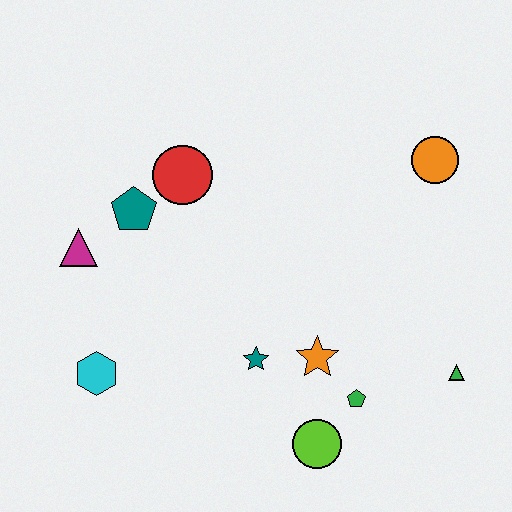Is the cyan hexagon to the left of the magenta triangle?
No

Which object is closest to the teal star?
The orange star is closest to the teal star.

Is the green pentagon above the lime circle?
Yes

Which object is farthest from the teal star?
The orange circle is farthest from the teal star.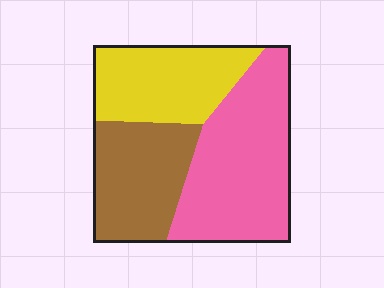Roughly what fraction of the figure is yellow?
Yellow takes up about one quarter (1/4) of the figure.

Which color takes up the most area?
Pink, at roughly 45%.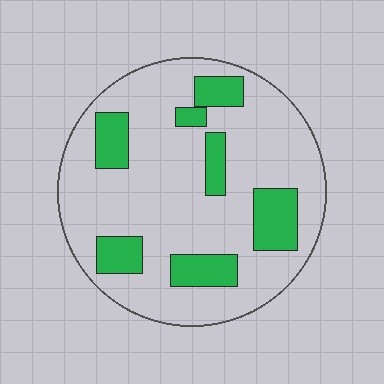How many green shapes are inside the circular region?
7.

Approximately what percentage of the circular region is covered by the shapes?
Approximately 20%.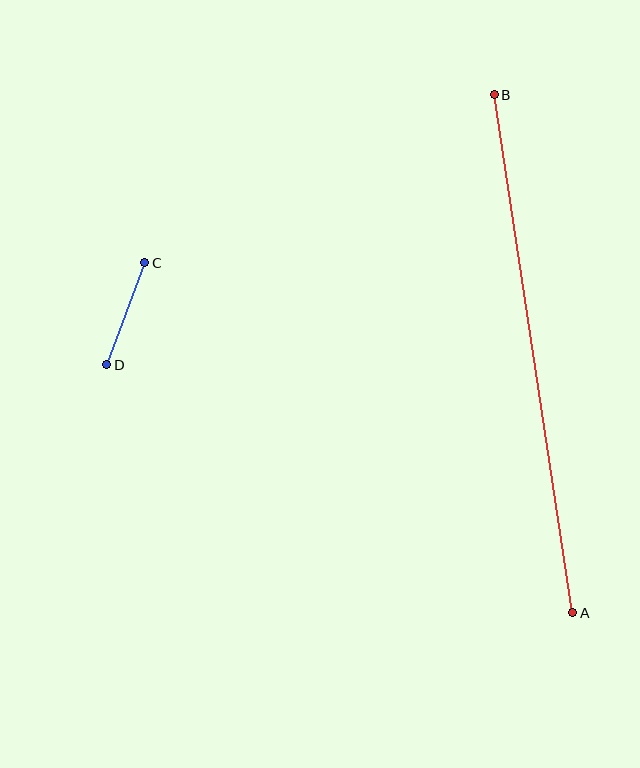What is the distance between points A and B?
The distance is approximately 524 pixels.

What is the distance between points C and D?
The distance is approximately 108 pixels.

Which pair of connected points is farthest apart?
Points A and B are farthest apart.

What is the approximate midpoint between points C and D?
The midpoint is at approximately (126, 314) pixels.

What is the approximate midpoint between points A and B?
The midpoint is at approximately (533, 354) pixels.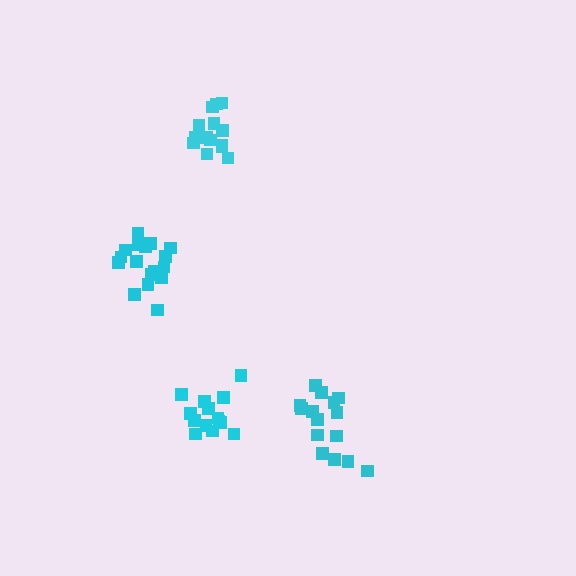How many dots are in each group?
Group 1: 14 dots, Group 2: 15 dots, Group 3: 14 dots, Group 4: 17 dots (60 total).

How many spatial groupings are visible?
There are 4 spatial groupings.